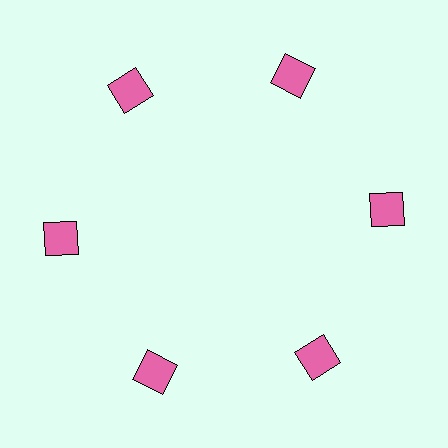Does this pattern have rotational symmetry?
Yes, this pattern has 6-fold rotational symmetry. It looks the same after rotating 60 degrees around the center.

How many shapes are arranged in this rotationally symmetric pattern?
There are 6 shapes, arranged in 6 groups of 1.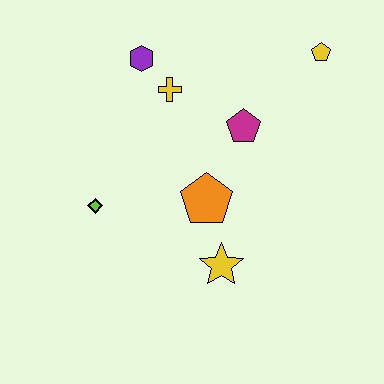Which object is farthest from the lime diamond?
The yellow pentagon is farthest from the lime diamond.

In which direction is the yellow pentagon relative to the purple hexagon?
The yellow pentagon is to the right of the purple hexagon.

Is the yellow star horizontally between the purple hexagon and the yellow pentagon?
Yes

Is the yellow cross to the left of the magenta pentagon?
Yes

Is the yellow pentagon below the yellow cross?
No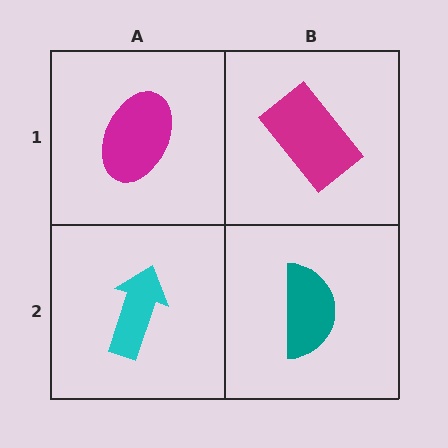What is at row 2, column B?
A teal semicircle.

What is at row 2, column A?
A cyan arrow.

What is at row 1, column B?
A magenta rectangle.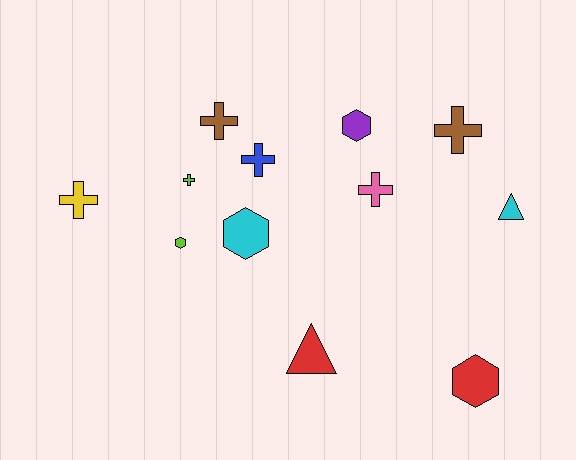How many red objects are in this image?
There are 2 red objects.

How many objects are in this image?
There are 12 objects.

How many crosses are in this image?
There are 6 crosses.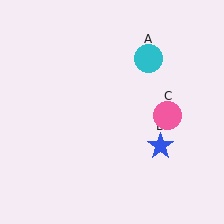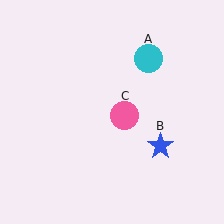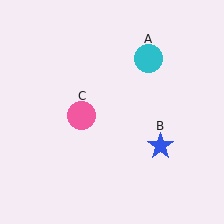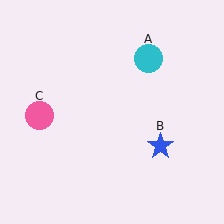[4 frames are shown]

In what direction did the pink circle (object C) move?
The pink circle (object C) moved left.